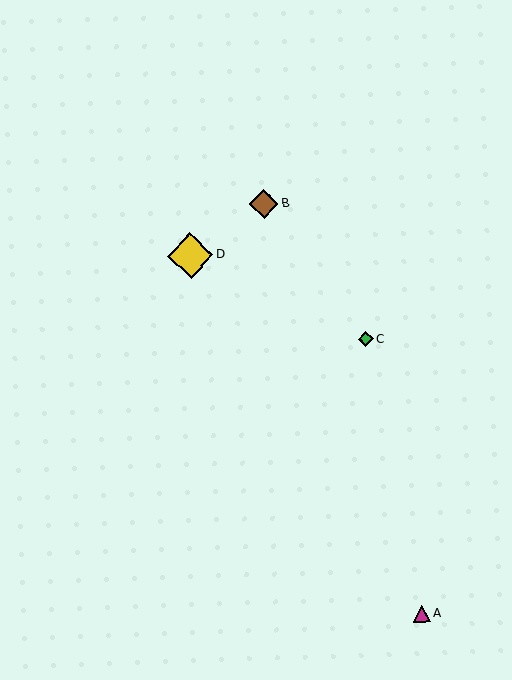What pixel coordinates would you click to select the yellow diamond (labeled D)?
Click at (190, 256) to select the yellow diamond D.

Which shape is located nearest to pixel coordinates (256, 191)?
The brown diamond (labeled B) at (264, 204) is nearest to that location.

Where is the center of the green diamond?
The center of the green diamond is at (366, 339).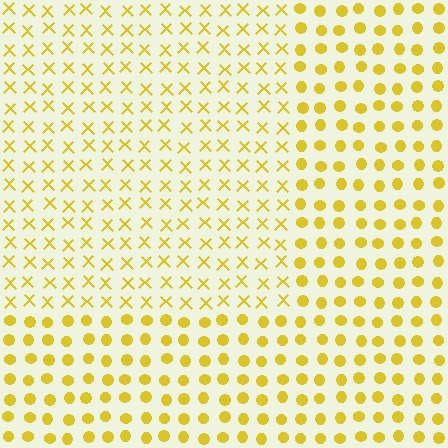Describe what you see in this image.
The image is filled with small yellow elements arranged in a uniform grid. A rectangle-shaped region contains X marks, while the surrounding area contains circles. The boundary is defined purely by the change in element shape.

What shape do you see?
I see a rectangle.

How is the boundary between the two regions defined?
The boundary is defined by a change in element shape: X marks inside vs. circles outside. All elements share the same color and spacing.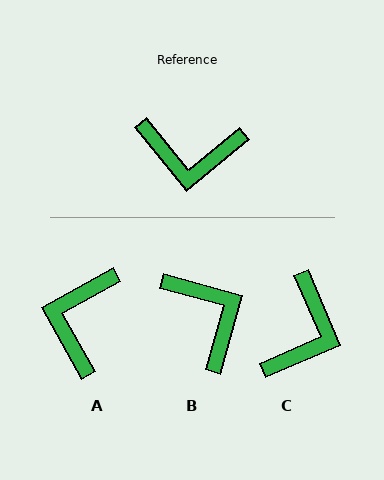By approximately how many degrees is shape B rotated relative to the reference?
Approximately 125 degrees counter-clockwise.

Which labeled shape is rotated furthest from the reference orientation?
B, about 125 degrees away.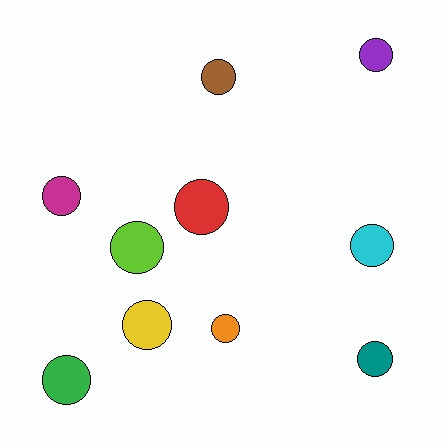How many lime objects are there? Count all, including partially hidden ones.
There is 1 lime object.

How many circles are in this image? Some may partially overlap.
There are 10 circles.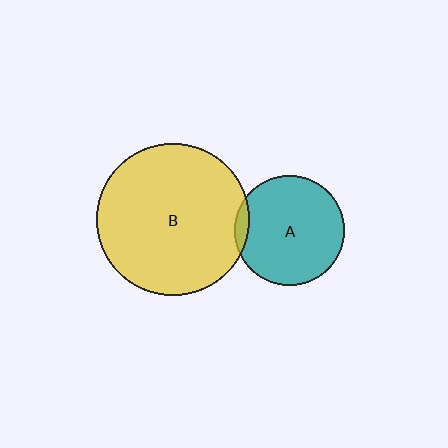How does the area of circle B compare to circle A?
Approximately 1.9 times.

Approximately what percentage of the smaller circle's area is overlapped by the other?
Approximately 5%.